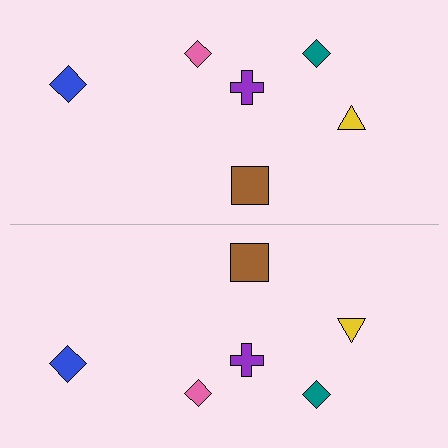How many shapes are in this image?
There are 12 shapes in this image.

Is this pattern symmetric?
Yes, this pattern has bilateral (reflection) symmetry.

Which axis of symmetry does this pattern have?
The pattern has a horizontal axis of symmetry running through the center of the image.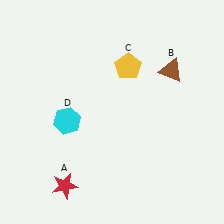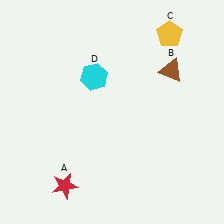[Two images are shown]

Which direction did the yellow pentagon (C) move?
The yellow pentagon (C) moved right.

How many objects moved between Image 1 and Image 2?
2 objects moved between the two images.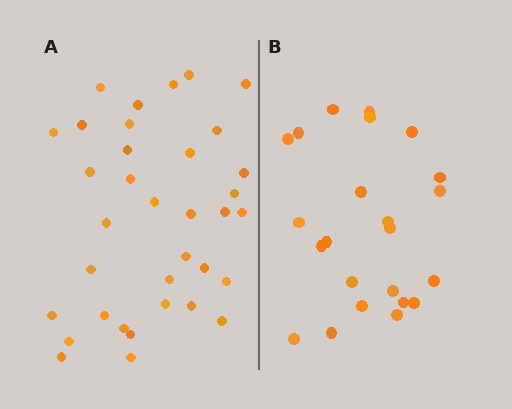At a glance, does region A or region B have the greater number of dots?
Region A (the left region) has more dots.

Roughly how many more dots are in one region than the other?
Region A has roughly 12 or so more dots than region B.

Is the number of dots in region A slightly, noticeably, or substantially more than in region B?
Region A has substantially more. The ratio is roughly 1.5 to 1.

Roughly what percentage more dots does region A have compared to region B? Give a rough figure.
About 50% more.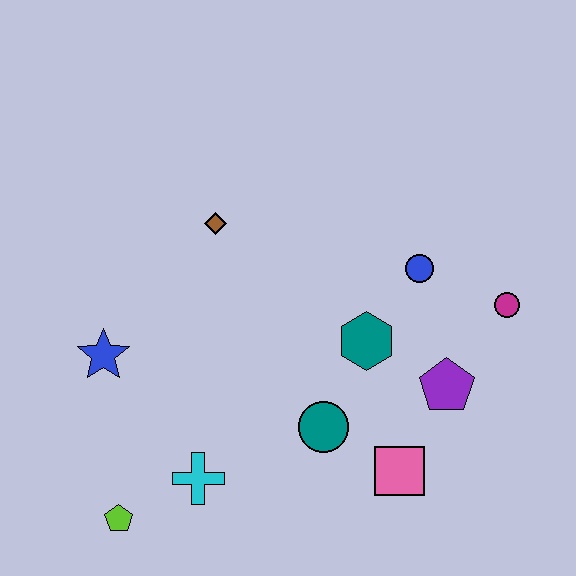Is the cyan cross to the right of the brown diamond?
No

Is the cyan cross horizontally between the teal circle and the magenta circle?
No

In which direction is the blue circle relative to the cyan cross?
The blue circle is to the right of the cyan cross.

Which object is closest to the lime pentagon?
The cyan cross is closest to the lime pentagon.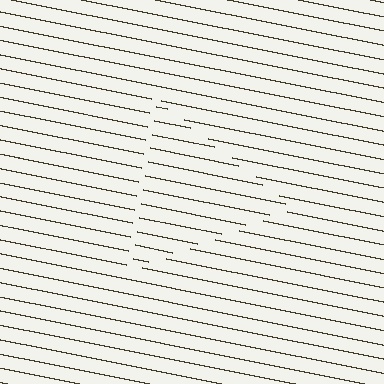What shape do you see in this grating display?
An illusory triangle. The interior of the shape contains the same grating, shifted by half a period — the contour is defined by the phase discontinuity where line-ends from the inner and outer gratings abut.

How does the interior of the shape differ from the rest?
The interior of the shape contains the same grating, shifted by half a period — the contour is defined by the phase discontinuity where line-ends from the inner and outer gratings abut.